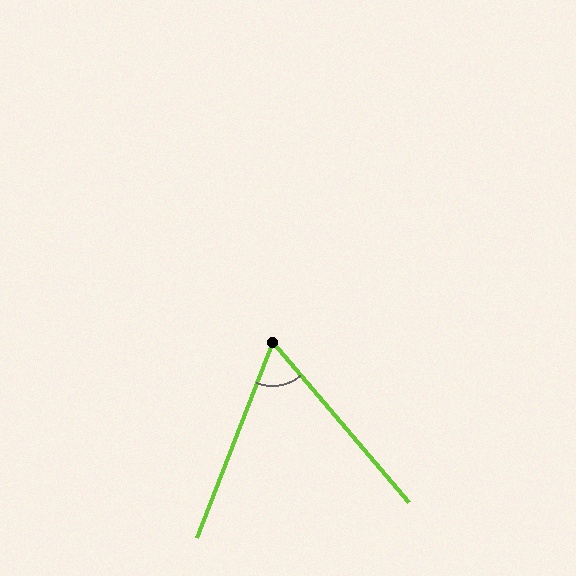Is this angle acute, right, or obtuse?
It is acute.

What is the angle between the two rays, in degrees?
Approximately 62 degrees.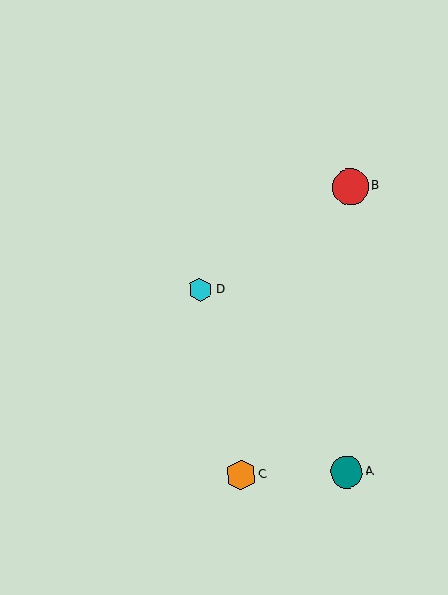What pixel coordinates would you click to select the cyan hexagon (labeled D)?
Click at (200, 290) to select the cyan hexagon D.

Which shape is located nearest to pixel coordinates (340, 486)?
The teal circle (labeled A) at (346, 472) is nearest to that location.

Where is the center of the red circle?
The center of the red circle is at (350, 187).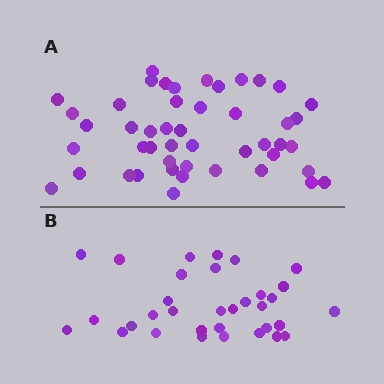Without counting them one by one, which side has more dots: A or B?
Region A (the top region) has more dots.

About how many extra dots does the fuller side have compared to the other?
Region A has approximately 15 more dots than region B.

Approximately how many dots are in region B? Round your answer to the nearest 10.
About 30 dots. (The exact count is 33, which rounds to 30.)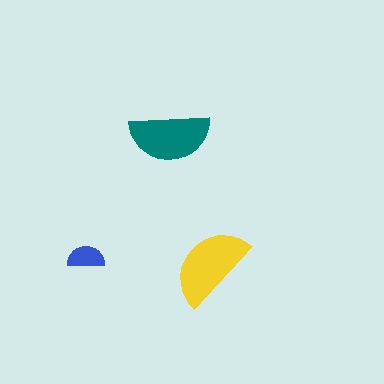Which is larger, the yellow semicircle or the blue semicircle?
The yellow one.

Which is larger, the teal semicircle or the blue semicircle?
The teal one.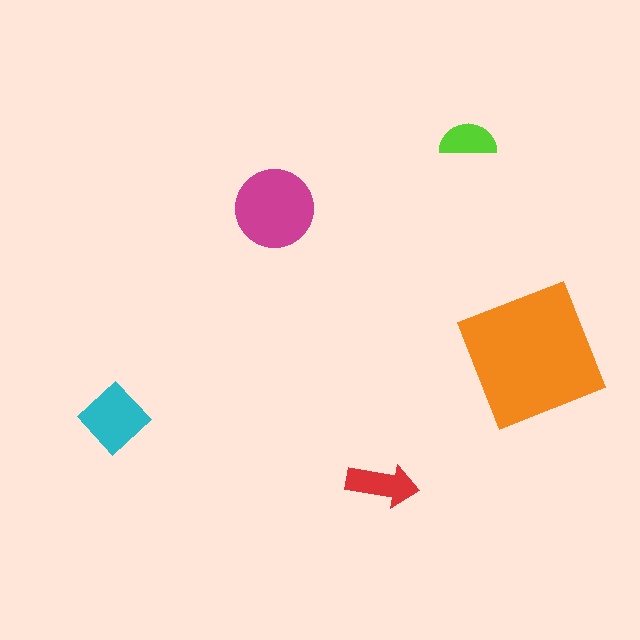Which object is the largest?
The orange square.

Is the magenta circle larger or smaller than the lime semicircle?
Larger.